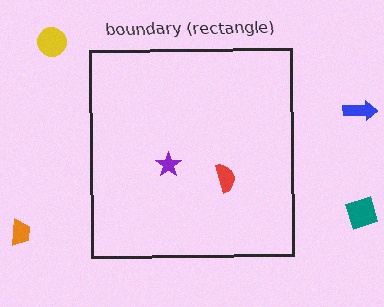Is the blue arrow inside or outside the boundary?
Outside.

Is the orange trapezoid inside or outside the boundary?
Outside.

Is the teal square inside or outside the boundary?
Outside.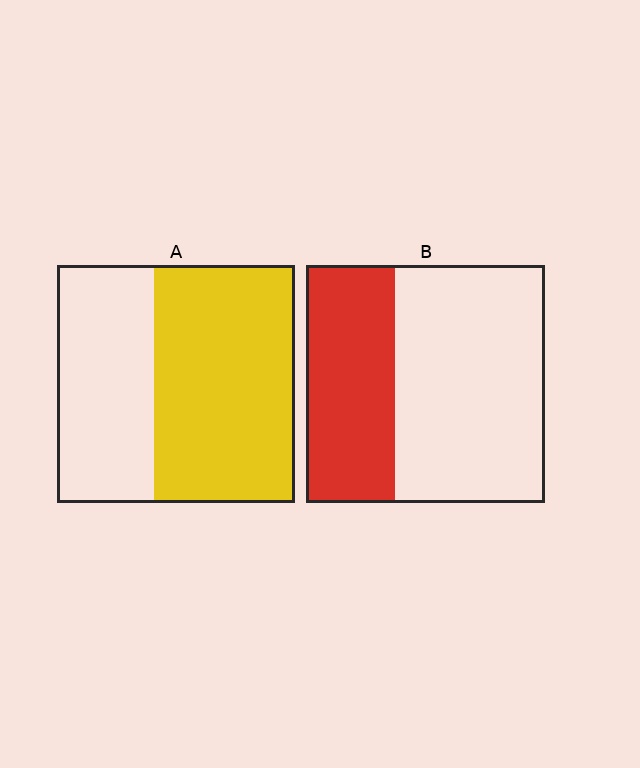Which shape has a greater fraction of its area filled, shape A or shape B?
Shape A.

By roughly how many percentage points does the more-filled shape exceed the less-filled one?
By roughly 20 percentage points (A over B).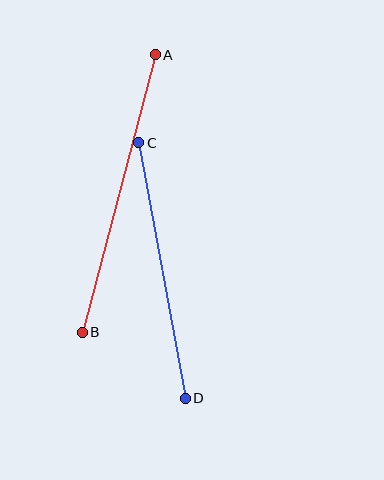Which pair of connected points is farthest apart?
Points A and B are farthest apart.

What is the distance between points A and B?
The distance is approximately 287 pixels.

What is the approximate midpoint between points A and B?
The midpoint is at approximately (119, 193) pixels.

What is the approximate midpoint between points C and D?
The midpoint is at approximately (162, 271) pixels.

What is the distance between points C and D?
The distance is approximately 260 pixels.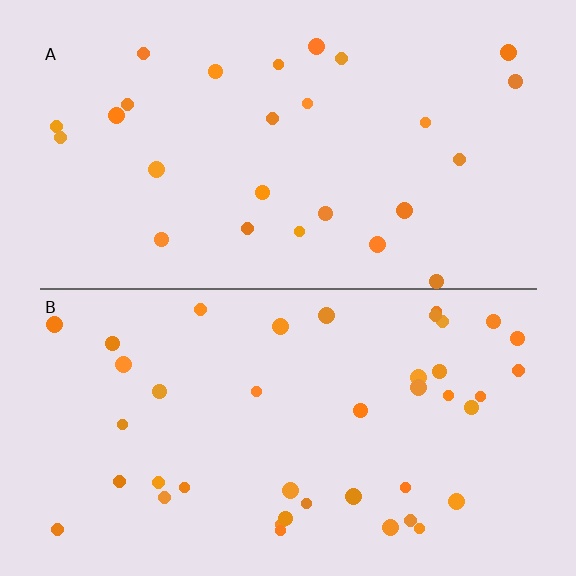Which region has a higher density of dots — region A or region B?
B (the bottom).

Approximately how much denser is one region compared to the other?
Approximately 1.6× — region B over region A.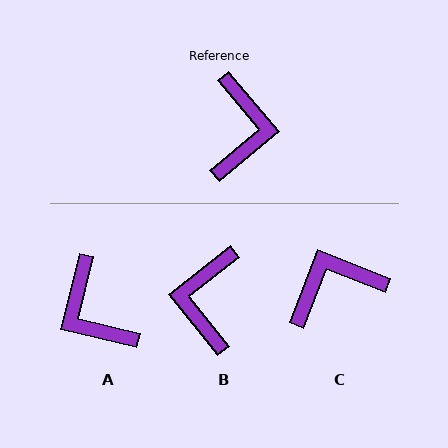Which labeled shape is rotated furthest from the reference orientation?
B, about 178 degrees away.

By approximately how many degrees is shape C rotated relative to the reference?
Approximately 118 degrees counter-clockwise.